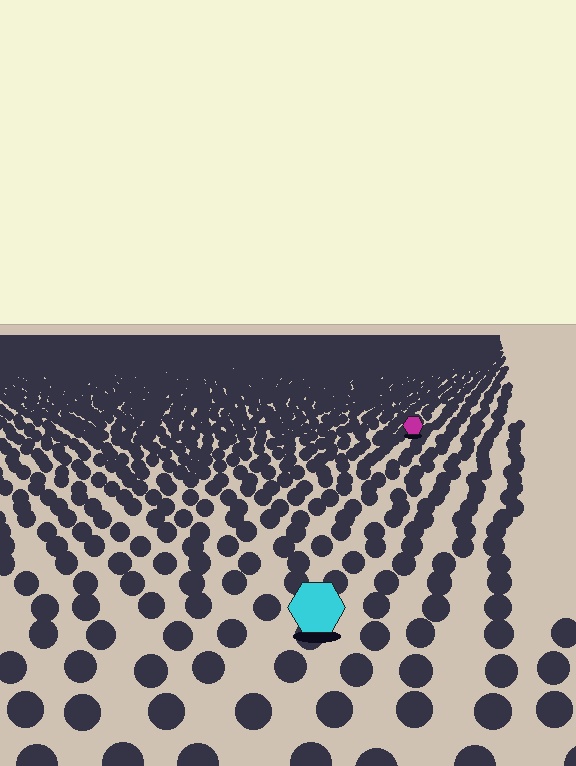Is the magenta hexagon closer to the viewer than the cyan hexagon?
No. The cyan hexagon is closer — you can tell from the texture gradient: the ground texture is coarser near it.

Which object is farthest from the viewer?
The magenta hexagon is farthest from the viewer. It appears smaller and the ground texture around it is denser.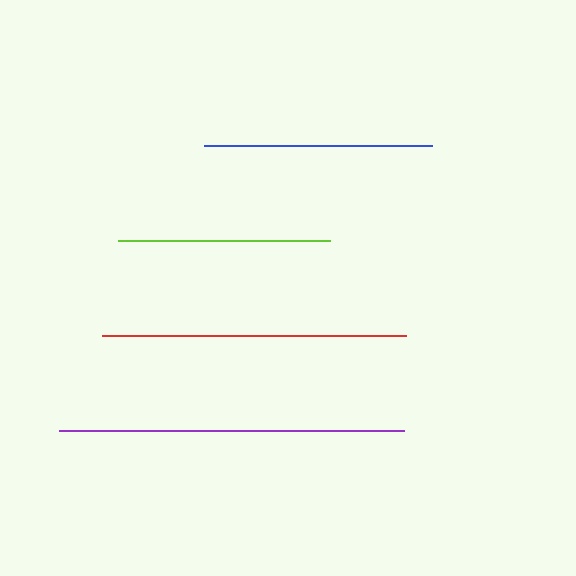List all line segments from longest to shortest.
From longest to shortest: purple, red, blue, lime.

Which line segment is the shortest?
The lime line is the shortest at approximately 212 pixels.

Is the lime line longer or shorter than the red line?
The red line is longer than the lime line.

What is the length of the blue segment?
The blue segment is approximately 229 pixels long.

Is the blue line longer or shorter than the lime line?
The blue line is longer than the lime line.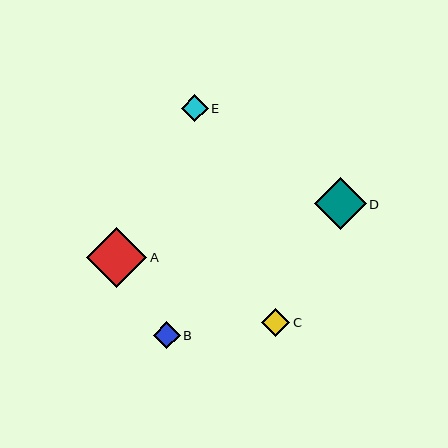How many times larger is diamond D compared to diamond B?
Diamond D is approximately 1.9 times the size of diamond B.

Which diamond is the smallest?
Diamond E is the smallest with a size of approximately 27 pixels.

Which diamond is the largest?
Diamond A is the largest with a size of approximately 60 pixels.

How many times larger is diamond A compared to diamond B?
Diamond A is approximately 2.2 times the size of diamond B.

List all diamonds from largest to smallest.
From largest to smallest: A, D, C, B, E.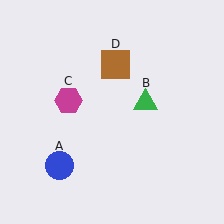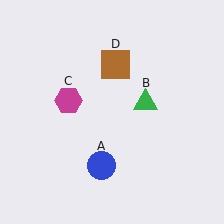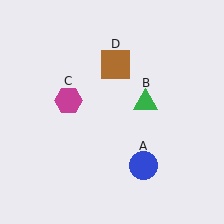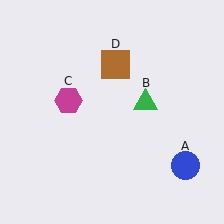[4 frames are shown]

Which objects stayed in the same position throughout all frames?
Green triangle (object B) and magenta hexagon (object C) and brown square (object D) remained stationary.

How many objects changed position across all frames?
1 object changed position: blue circle (object A).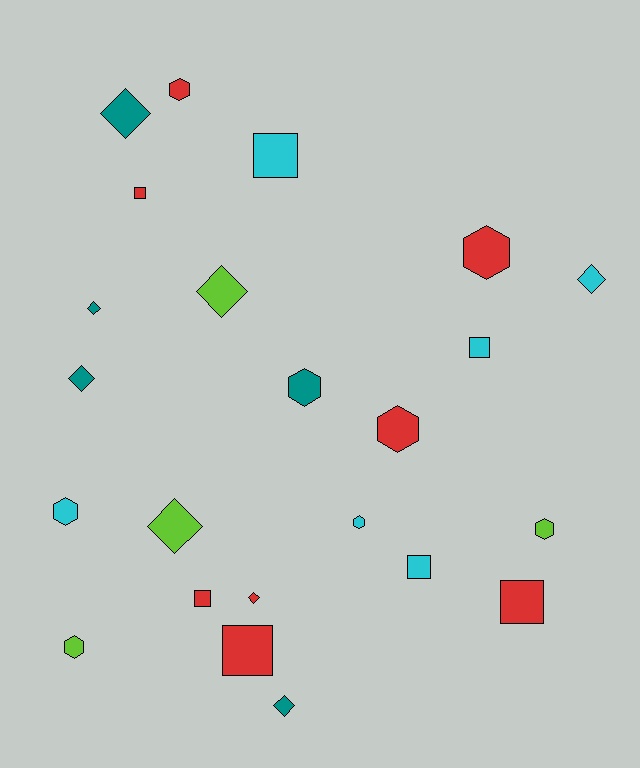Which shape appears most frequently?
Hexagon, with 8 objects.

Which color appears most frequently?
Red, with 8 objects.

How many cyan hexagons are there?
There are 2 cyan hexagons.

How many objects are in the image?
There are 23 objects.